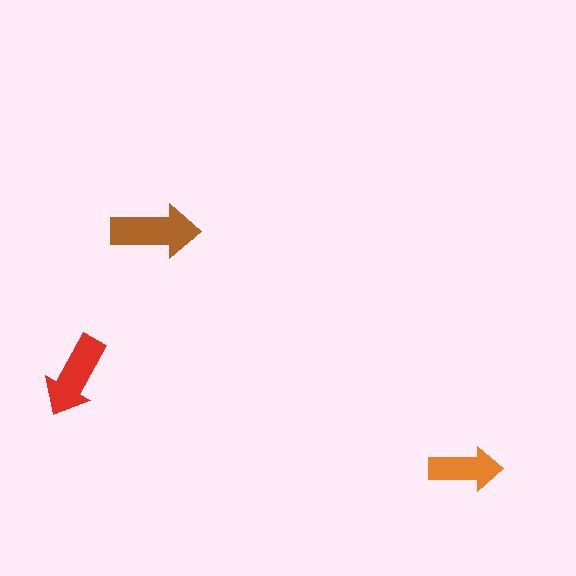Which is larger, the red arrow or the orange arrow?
The red one.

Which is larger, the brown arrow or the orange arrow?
The brown one.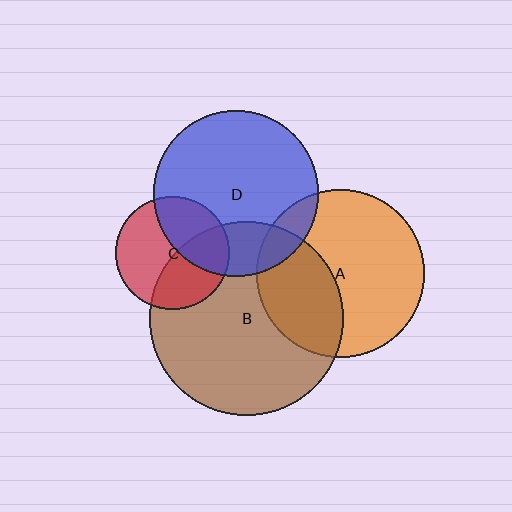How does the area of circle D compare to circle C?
Approximately 2.1 times.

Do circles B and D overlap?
Yes.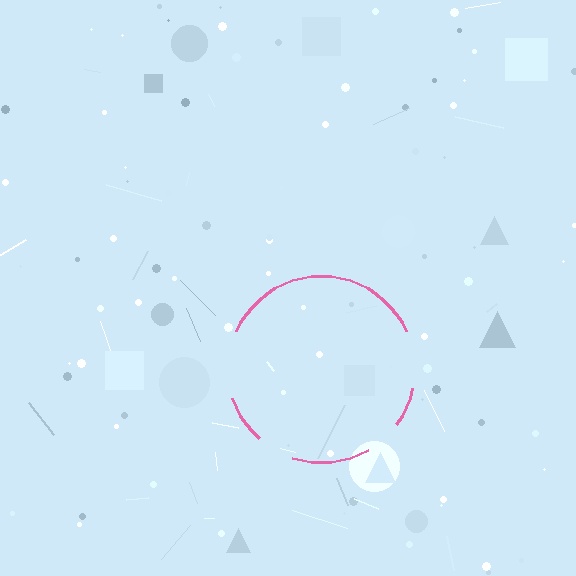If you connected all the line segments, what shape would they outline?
They would outline a circle.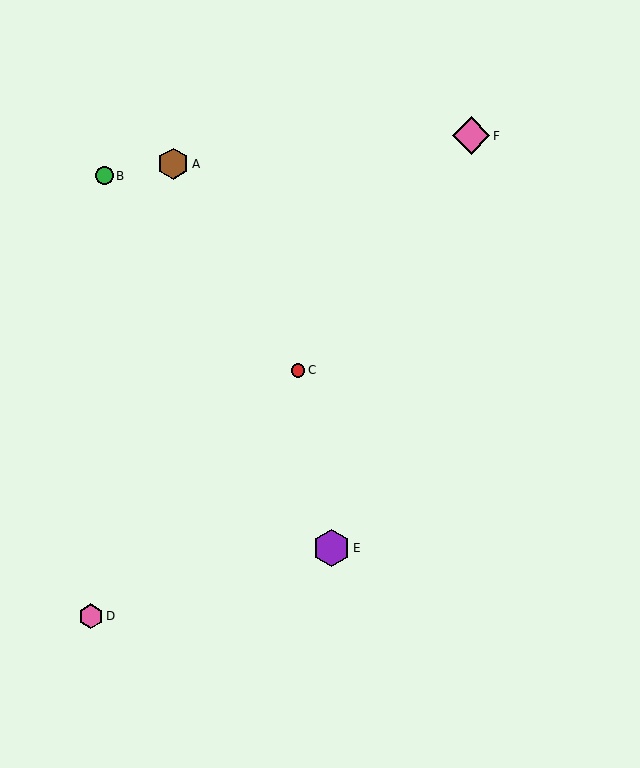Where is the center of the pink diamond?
The center of the pink diamond is at (471, 136).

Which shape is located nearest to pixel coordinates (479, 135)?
The pink diamond (labeled F) at (471, 136) is nearest to that location.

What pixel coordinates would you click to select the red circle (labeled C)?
Click at (298, 370) to select the red circle C.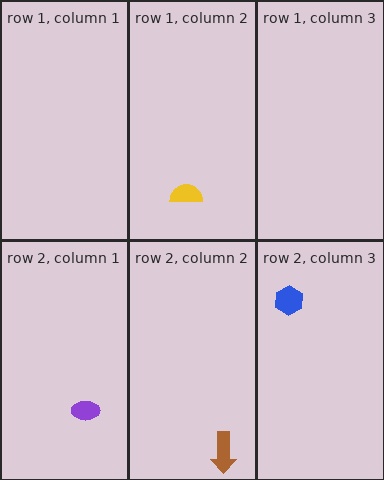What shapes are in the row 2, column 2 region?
The brown arrow.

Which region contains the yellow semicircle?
The row 1, column 2 region.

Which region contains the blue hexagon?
The row 2, column 3 region.